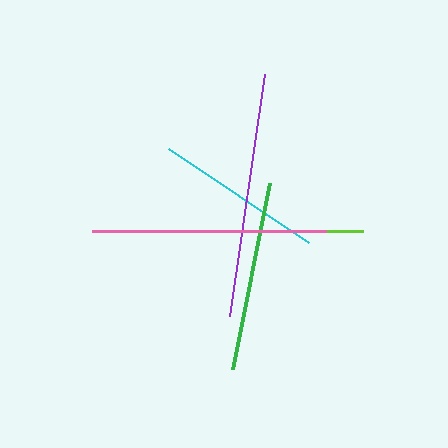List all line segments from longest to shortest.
From longest to shortest: lime, purple, pink, green, cyan.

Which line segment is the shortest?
The cyan line is the shortest at approximately 170 pixels.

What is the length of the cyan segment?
The cyan segment is approximately 170 pixels long.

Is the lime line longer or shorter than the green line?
The lime line is longer than the green line.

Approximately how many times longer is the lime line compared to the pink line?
The lime line is approximately 1.1 times the length of the pink line.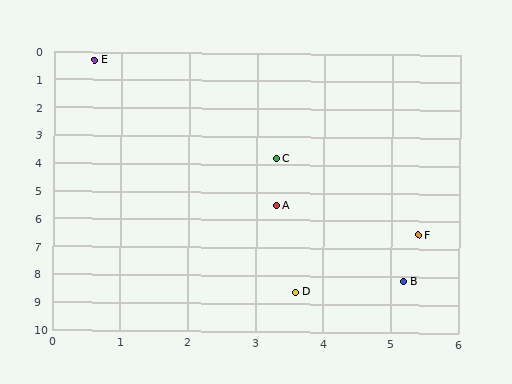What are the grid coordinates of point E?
Point E is at approximately (0.6, 0.3).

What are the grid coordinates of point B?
Point B is at approximately (5.2, 8.2).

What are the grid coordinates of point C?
Point C is at approximately (3.3, 3.8).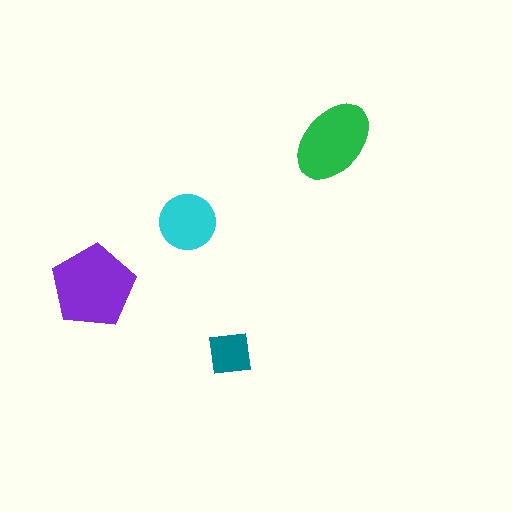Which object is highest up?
The green ellipse is topmost.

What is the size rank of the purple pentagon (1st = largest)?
1st.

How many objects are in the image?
There are 4 objects in the image.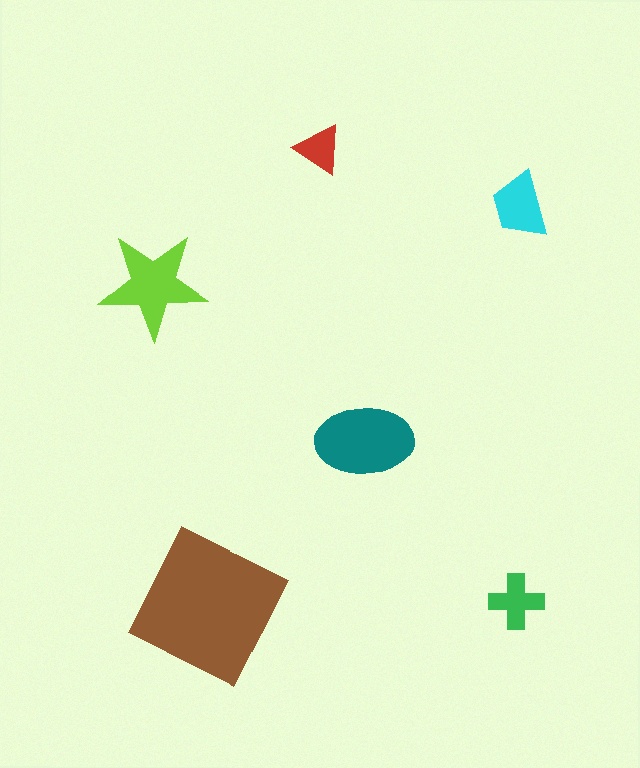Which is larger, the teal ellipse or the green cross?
The teal ellipse.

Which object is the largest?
The brown square.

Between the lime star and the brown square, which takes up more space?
The brown square.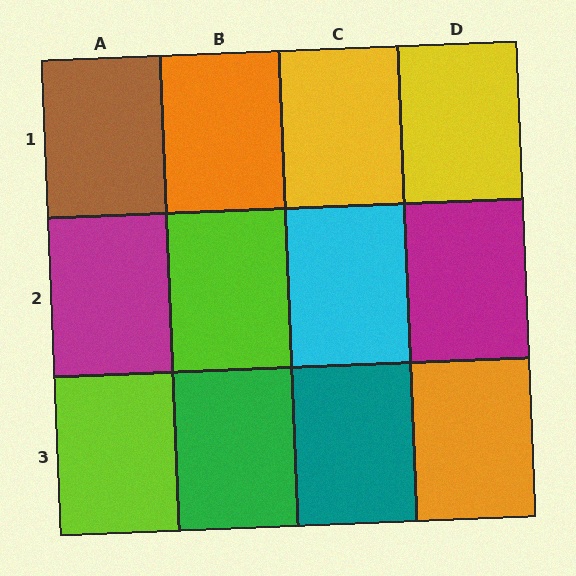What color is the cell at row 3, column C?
Teal.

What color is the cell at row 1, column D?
Yellow.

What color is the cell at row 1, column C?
Yellow.